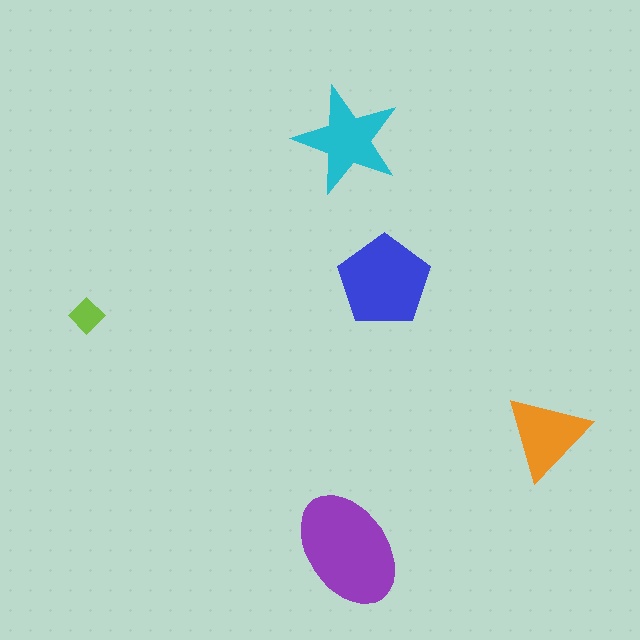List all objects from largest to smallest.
The purple ellipse, the blue pentagon, the cyan star, the orange triangle, the lime diamond.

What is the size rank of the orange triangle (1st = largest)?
4th.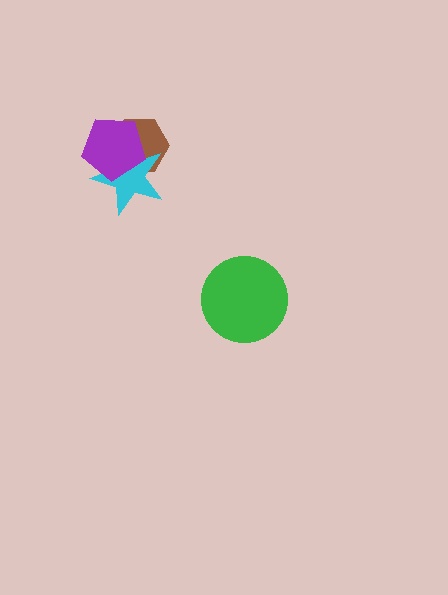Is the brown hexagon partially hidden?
Yes, it is partially covered by another shape.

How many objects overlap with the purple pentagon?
2 objects overlap with the purple pentagon.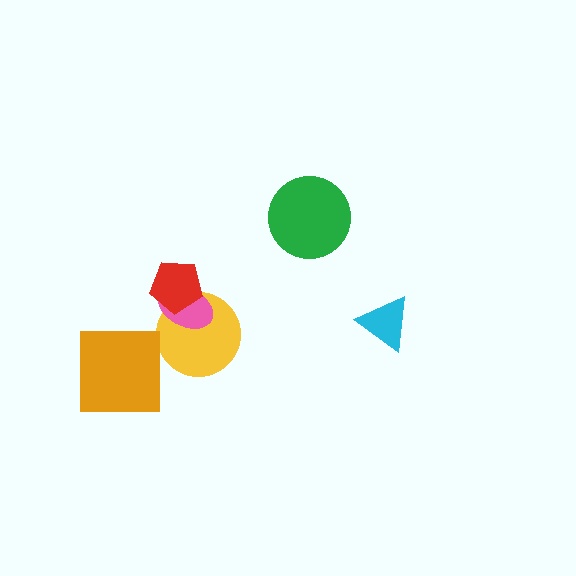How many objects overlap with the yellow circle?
2 objects overlap with the yellow circle.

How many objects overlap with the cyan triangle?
0 objects overlap with the cyan triangle.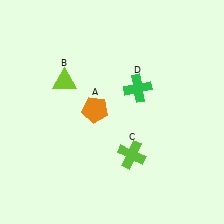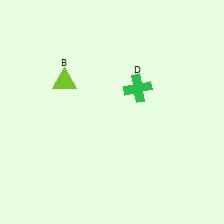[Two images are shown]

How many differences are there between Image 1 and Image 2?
There are 2 differences between the two images.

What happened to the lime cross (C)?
The lime cross (C) was removed in Image 2. It was in the bottom-right area of Image 1.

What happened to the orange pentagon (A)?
The orange pentagon (A) was removed in Image 2. It was in the top-left area of Image 1.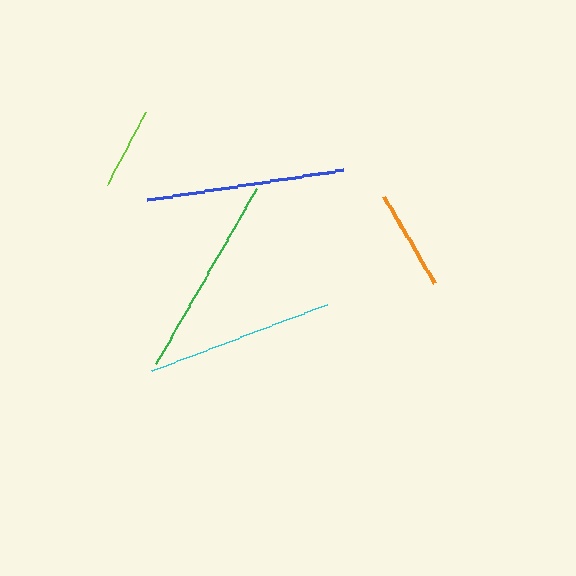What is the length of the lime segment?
The lime segment is approximately 81 pixels long.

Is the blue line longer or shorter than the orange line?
The blue line is longer than the orange line.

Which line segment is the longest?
The green line is the longest at approximately 202 pixels.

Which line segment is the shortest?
The lime line is the shortest at approximately 81 pixels.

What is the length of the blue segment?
The blue segment is approximately 198 pixels long.